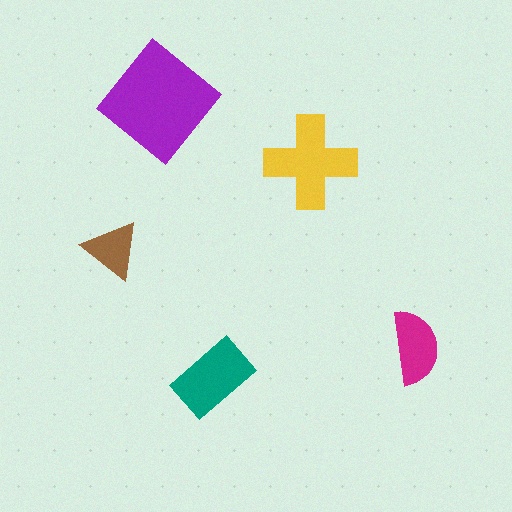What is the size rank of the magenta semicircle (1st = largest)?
4th.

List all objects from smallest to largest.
The brown triangle, the magenta semicircle, the teal rectangle, the yellow cross, the purple diamond.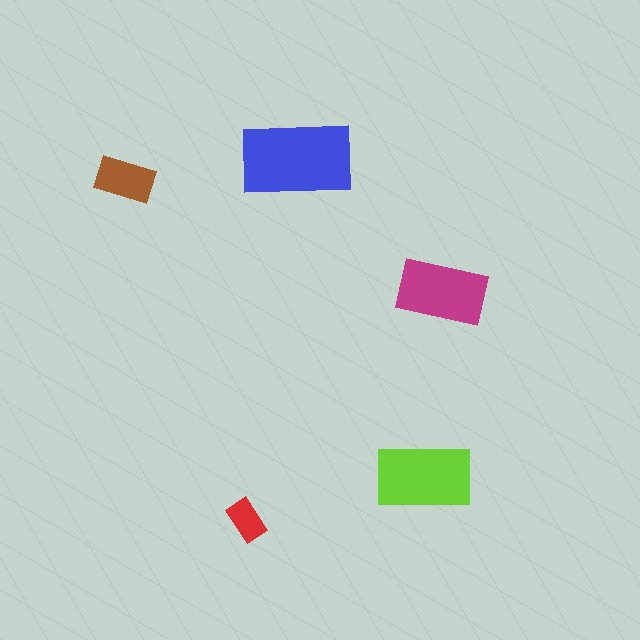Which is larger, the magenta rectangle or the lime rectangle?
The lime one.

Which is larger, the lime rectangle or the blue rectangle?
The blue one.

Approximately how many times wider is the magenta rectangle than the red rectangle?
About 2 times wider.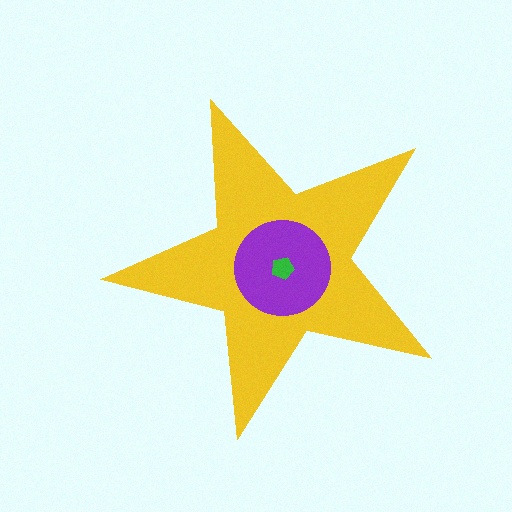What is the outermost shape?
The yellow star.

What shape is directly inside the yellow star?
The purple circle.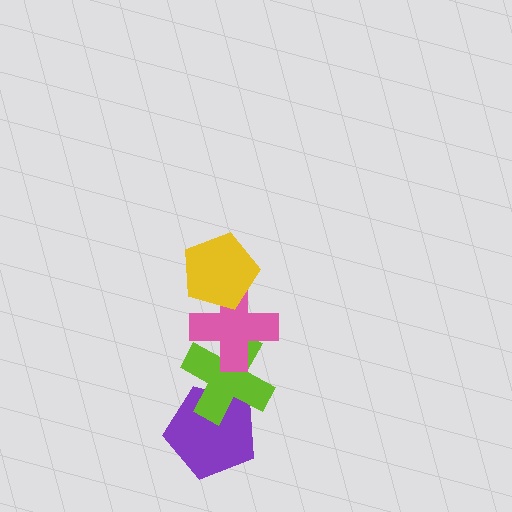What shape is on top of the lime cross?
The pink cross is on top of the lime cross.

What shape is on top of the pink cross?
The yellow pentagon is on top of the pink cross.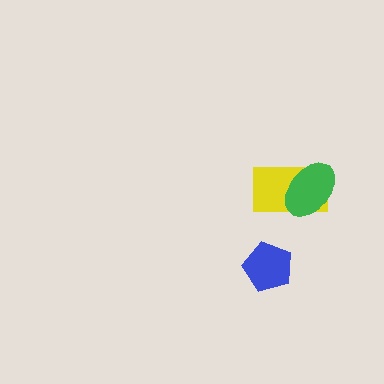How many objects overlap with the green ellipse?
1 object overlaps with the green ellipse.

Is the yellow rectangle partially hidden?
Yes, it is partially covered by another shape.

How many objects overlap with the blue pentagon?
0 objects overlap with the blue pentagon.